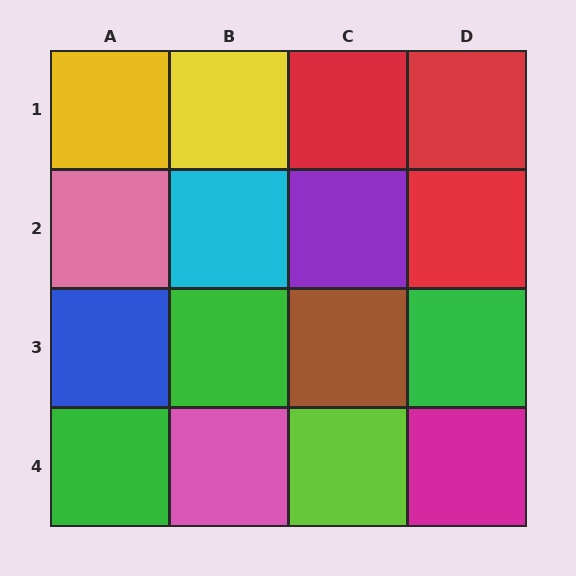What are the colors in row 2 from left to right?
Pink, cyan, purple, red.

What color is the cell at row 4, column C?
Lime.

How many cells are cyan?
1 cell is cyan.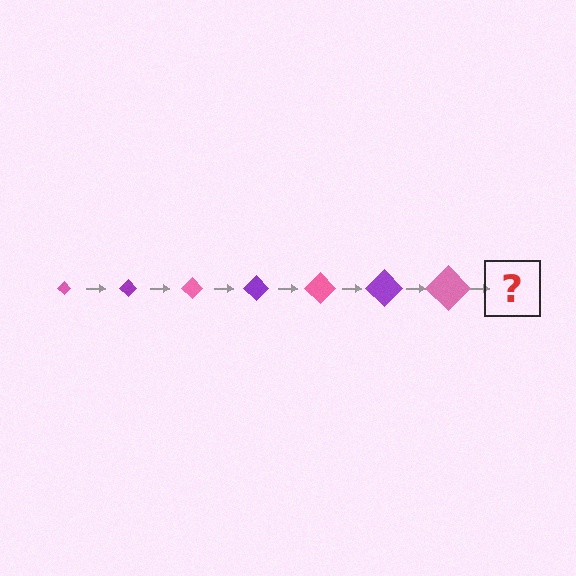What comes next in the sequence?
The next element should be a purple diamond, larger than the previous one.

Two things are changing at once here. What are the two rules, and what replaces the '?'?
The two rules are that the diamond grows larger each step and the color cycles through pink and purple. The '?' should be a purple diamond, larger than the previous one.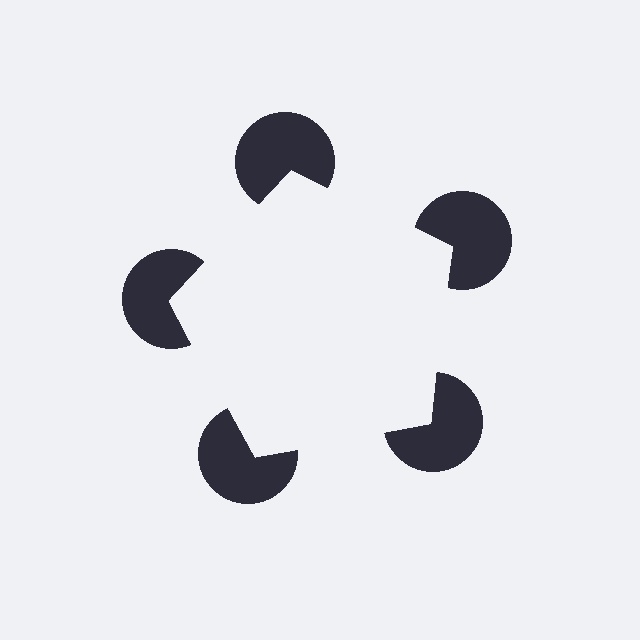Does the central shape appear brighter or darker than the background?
It typically appears slightly brighter than the background, even though no actual brightness change is drawn.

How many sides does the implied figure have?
5 sides.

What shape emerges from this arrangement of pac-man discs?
An illusory pentagon — its edges are inferred from the aligned wedge cuts in the pac-man discs, not physically drawn.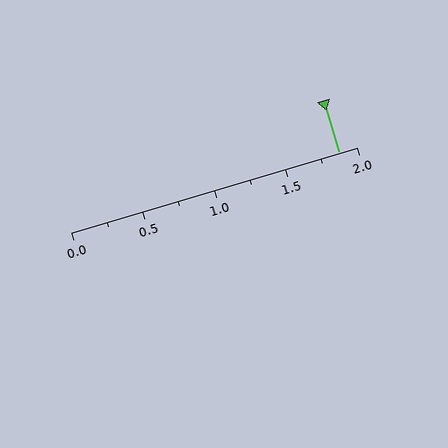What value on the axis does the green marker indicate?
The marker indicates approximately 1.88.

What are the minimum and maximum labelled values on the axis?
The axis runs from 0.0 to 2.0.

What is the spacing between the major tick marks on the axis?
The major ticks are spaced 0.5 apart.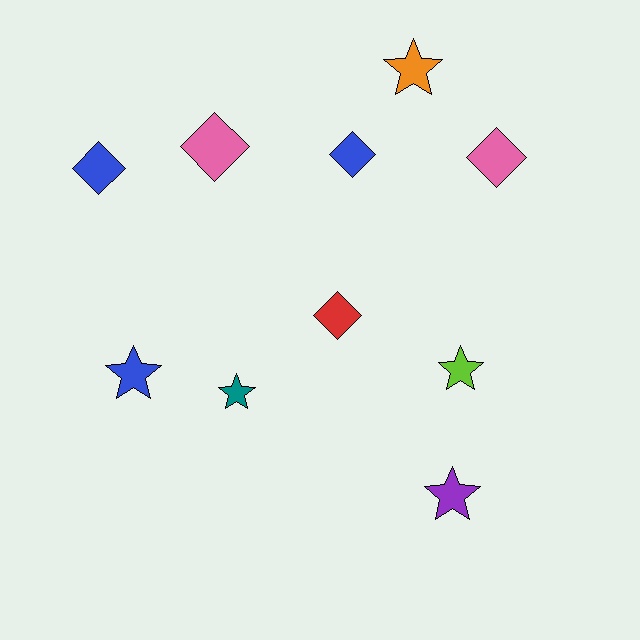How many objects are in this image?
There are 10 objects.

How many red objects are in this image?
There is 1 red object.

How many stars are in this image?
There are 5 stars.